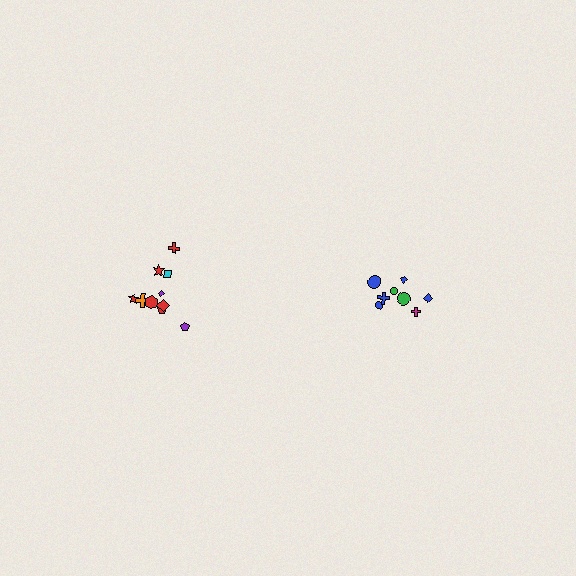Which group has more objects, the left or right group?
The left group.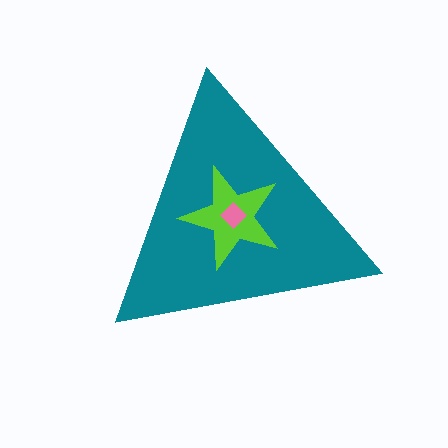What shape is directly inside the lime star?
The pink diamond.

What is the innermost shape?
The pink diamond.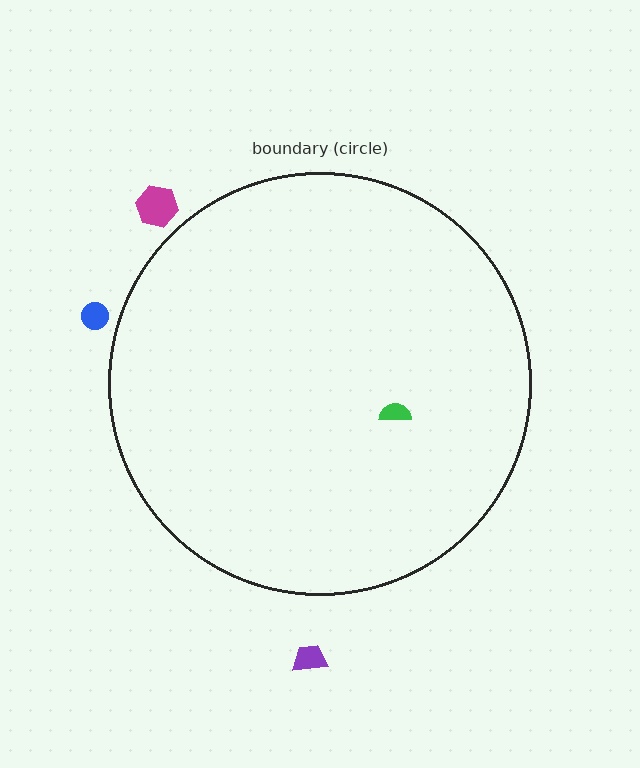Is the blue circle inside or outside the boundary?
Outside.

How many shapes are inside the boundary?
1 inside, 3 outside.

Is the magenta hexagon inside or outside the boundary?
Outside.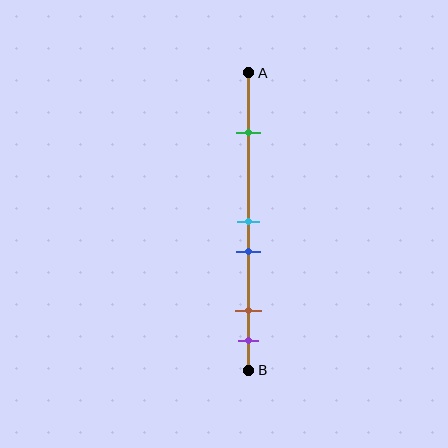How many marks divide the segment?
There are 5 marks dividing the segment.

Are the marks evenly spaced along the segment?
No, the marks are not evenly spaced.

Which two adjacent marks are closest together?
The cyan and blue marks are the closest adjacent pair.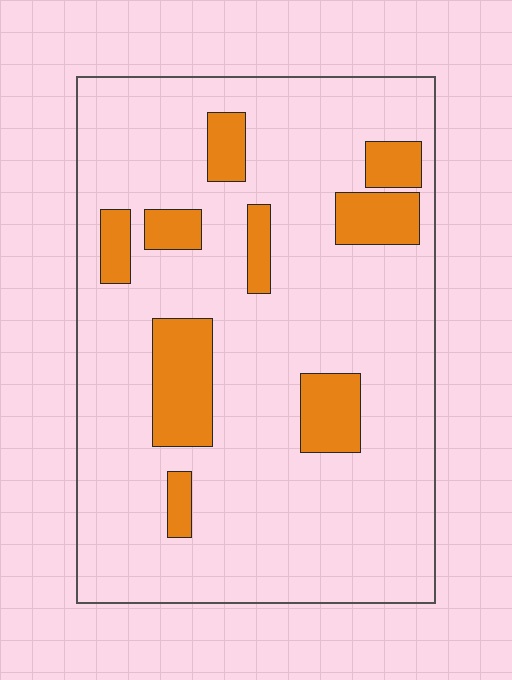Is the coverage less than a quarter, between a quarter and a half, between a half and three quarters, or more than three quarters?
Less than a quarter.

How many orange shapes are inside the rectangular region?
9.